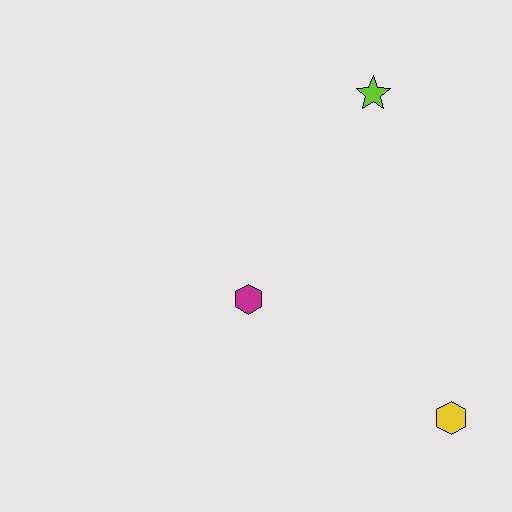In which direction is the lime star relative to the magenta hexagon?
The lime star is above the magenta hexagon.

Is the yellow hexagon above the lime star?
No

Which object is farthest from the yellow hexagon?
The lime star is farthest from the yellow hexagon.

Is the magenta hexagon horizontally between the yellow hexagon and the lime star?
No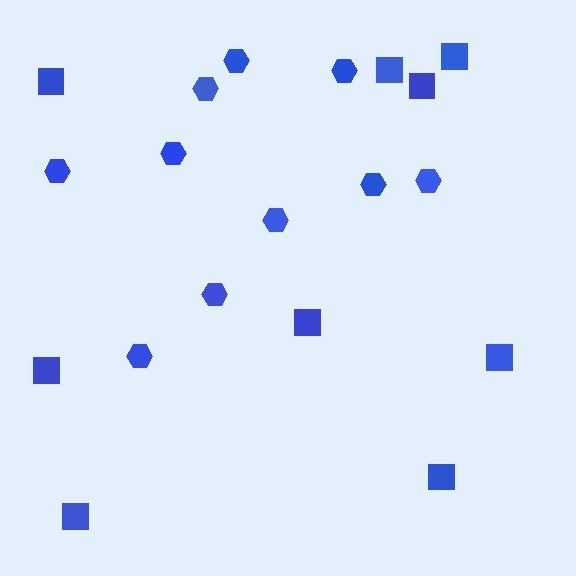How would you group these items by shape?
There are 2 groups: one group of squares (9) and one group of hexagons (10).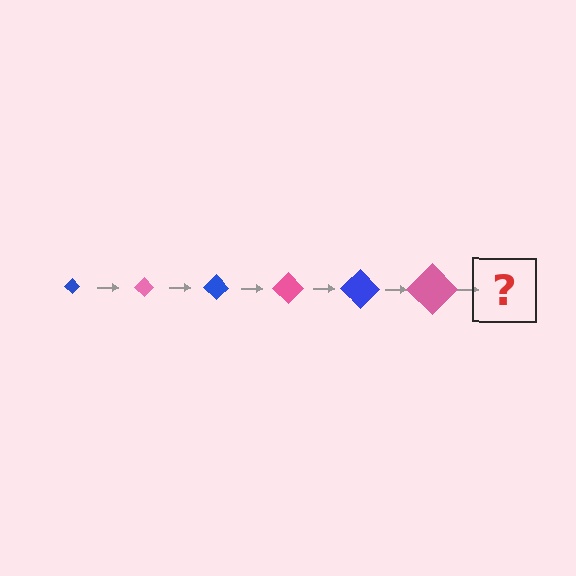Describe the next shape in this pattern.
It should be a blue diamond, larger than the previous one.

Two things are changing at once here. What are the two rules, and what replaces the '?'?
The two rules are that the diamond grows larger each step and the color cycles through blue and pink. The '?' should be a blue diamond, larger than the previous one.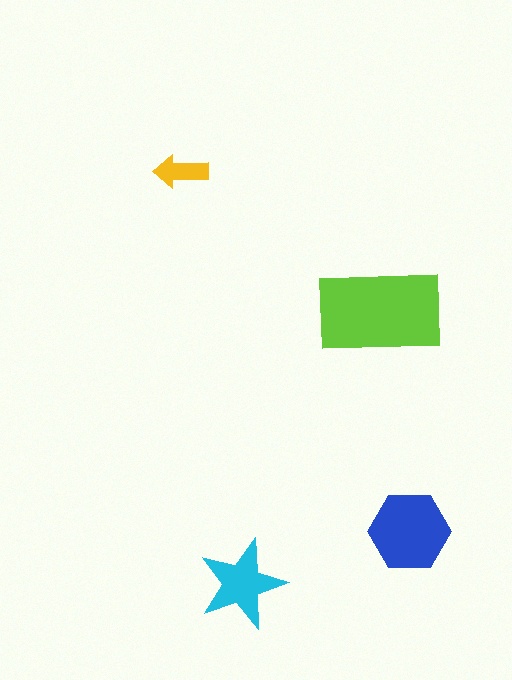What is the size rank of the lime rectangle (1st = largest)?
1st.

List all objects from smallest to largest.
The yellow arrow, the cyan star, the blue hexagon, the lime rectangle.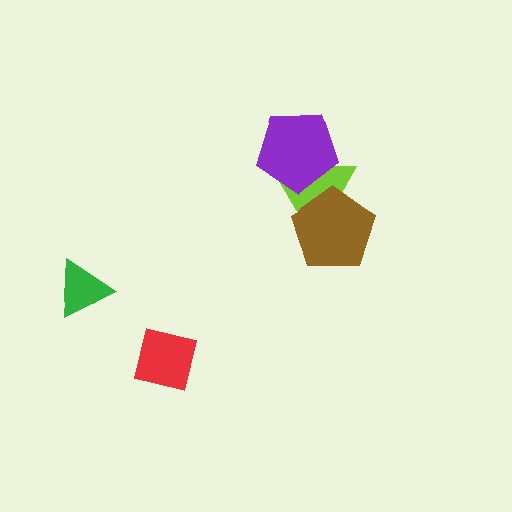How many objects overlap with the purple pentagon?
1 object overlaps with the purple pentagon.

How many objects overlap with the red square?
0 objects overlap with the red square.